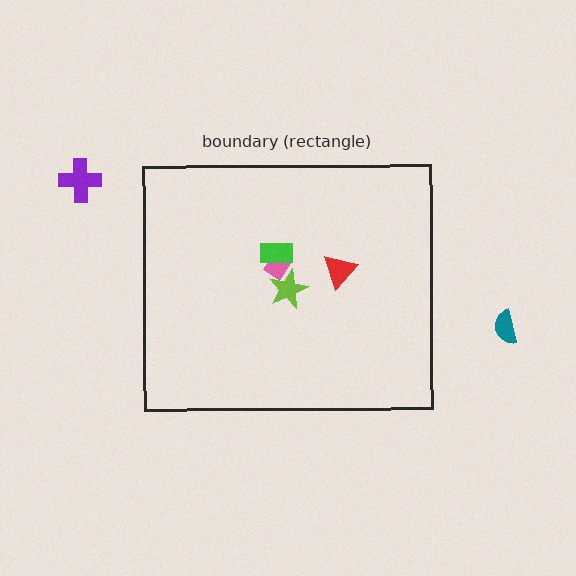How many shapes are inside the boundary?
4 inside, 2 outside.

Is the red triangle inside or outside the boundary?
Inside.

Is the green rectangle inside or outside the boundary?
Inside.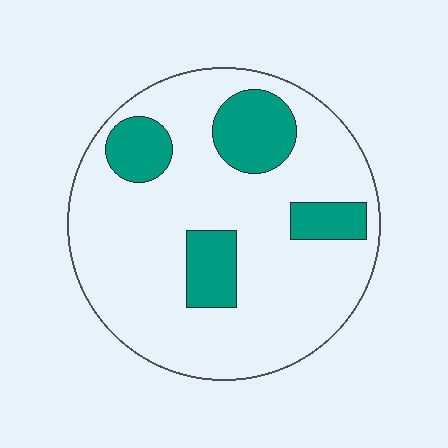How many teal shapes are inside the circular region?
4.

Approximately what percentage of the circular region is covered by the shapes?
Approximately 20%.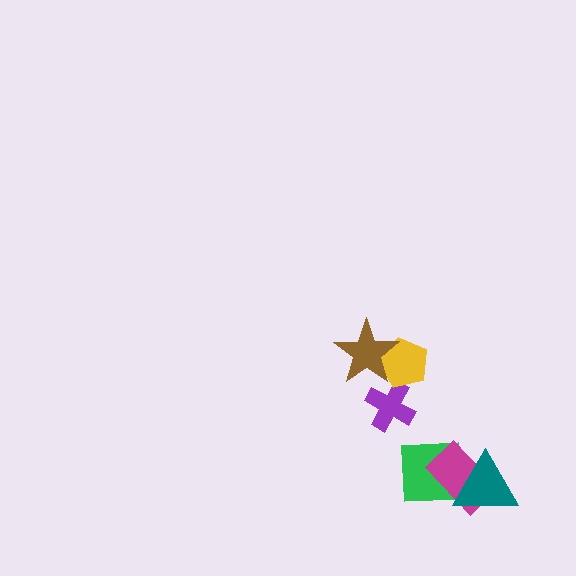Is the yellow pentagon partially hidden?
Yes, it is partially covered by another shape.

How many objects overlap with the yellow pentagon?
2 objects overlap with the yellow pentagon.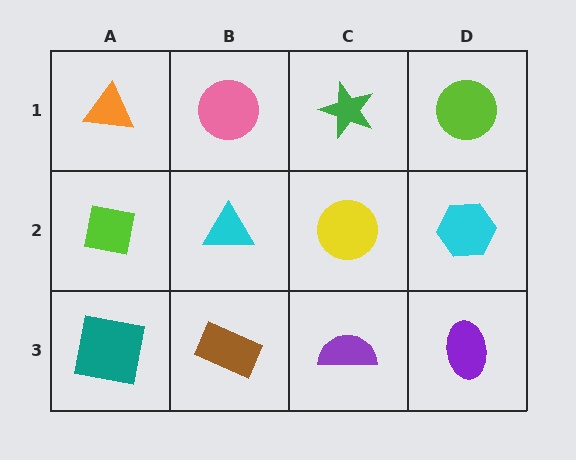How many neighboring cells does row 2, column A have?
3.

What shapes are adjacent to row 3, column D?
A cyan hexagon (row 2, column D), a purple semicircle (row 3, column C).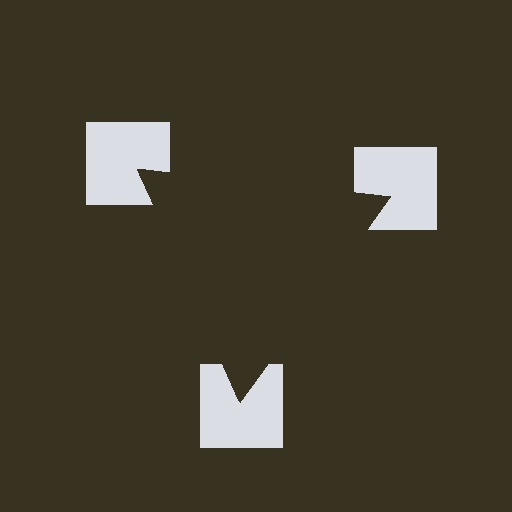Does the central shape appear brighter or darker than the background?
It typically appears slightly darker than the background, even though no actual brightness change is drawn.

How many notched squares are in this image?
There are 3 — one at each vertex of the illusory triangle.